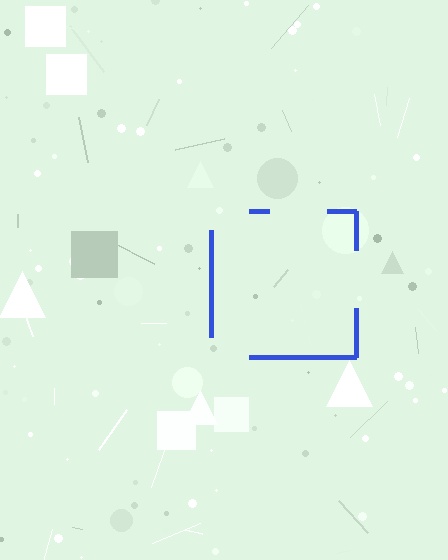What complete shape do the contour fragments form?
The contour fragments form a square.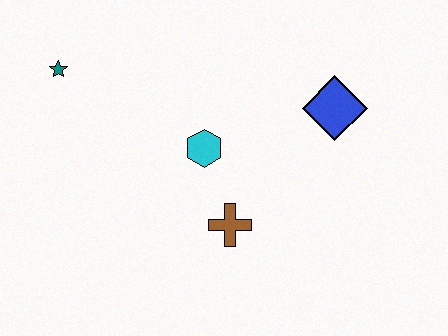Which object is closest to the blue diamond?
The cyan hexagon is closest to the blue diamond.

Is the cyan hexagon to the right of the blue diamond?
No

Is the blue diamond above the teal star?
No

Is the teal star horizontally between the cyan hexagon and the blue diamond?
No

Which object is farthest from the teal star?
The blue diamond is farthest from the teal star.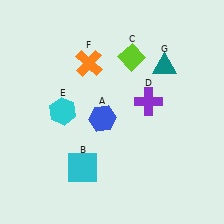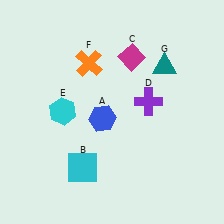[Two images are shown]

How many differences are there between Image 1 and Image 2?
There is 1 difference between the two images.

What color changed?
The diamond (C) changed from lime in Image 1 to magenta in Image 2.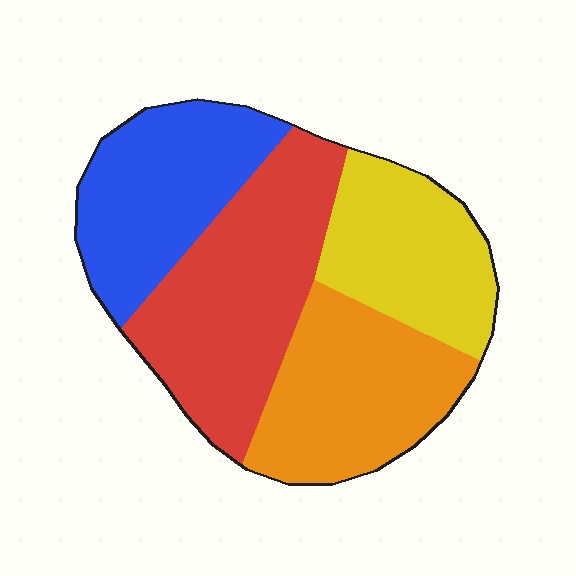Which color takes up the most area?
Red, at roughly 30%.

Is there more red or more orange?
Red.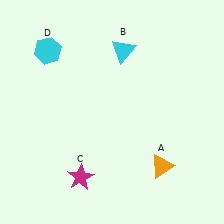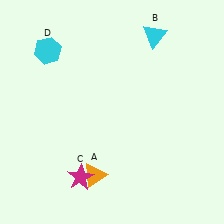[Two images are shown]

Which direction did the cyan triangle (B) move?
The cyan triangle (B) moved right.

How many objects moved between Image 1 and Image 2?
2 objects moved between the two images.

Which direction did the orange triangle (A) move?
The orange triangle (A) moved left.